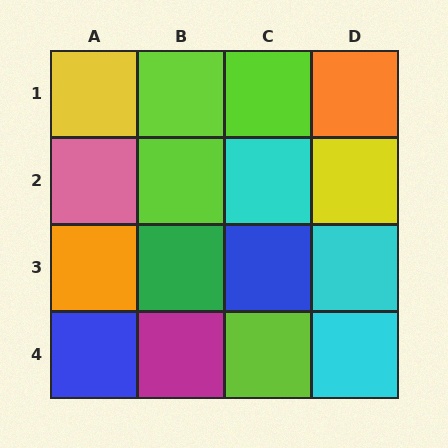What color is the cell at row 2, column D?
Yellow.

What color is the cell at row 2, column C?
Cyan.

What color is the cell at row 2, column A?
Pink.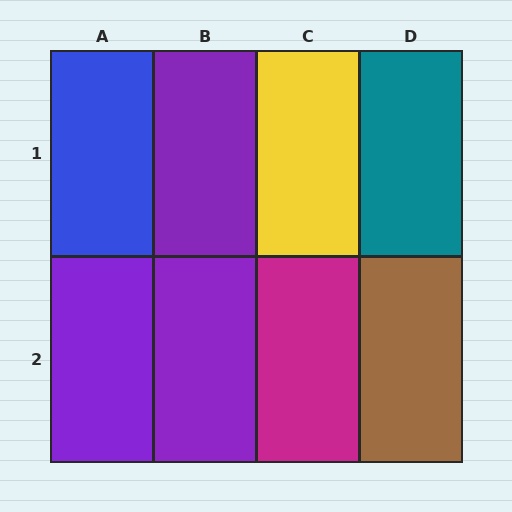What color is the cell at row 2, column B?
Purple.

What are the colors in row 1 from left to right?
Blue, purple, yellow, teal.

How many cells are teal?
1 cell is teal.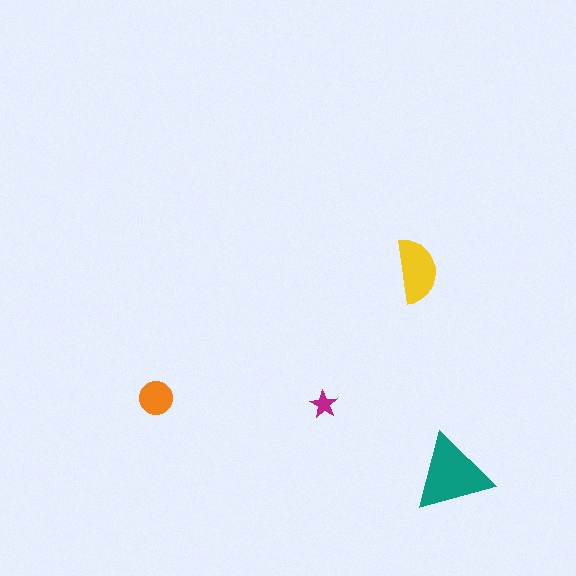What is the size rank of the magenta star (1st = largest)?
4th.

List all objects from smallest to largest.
The magenta star, the orange circle, the yellow semicircle, the teal triangle.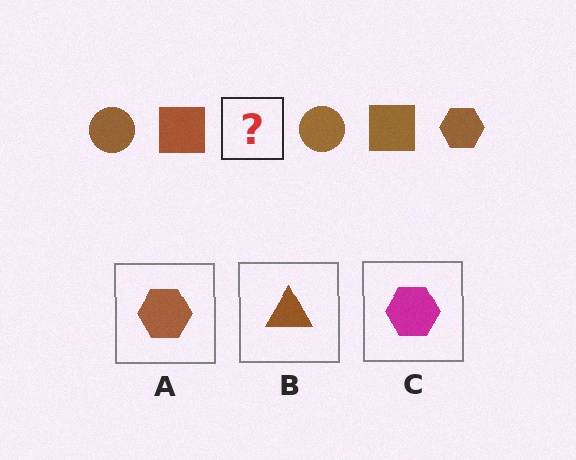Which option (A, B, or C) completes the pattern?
A.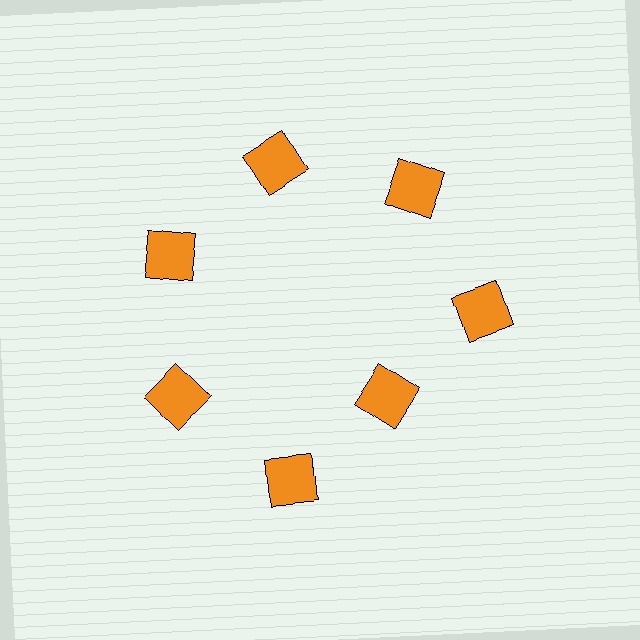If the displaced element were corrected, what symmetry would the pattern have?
It would have 7-fold rotational symmetry — the pattern would map onto itself every 51 degrees.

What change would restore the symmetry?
The symmetry would be restored by moving it outward, back onto the ring so that all 7 squares sit at equal angles and equal distance from the center.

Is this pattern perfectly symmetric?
No. The 7 orange squares are arranged in a ring, but one element near the 5 o'clock position is pulled inward toward the center, breaking the 7-fold rotational symmetry.